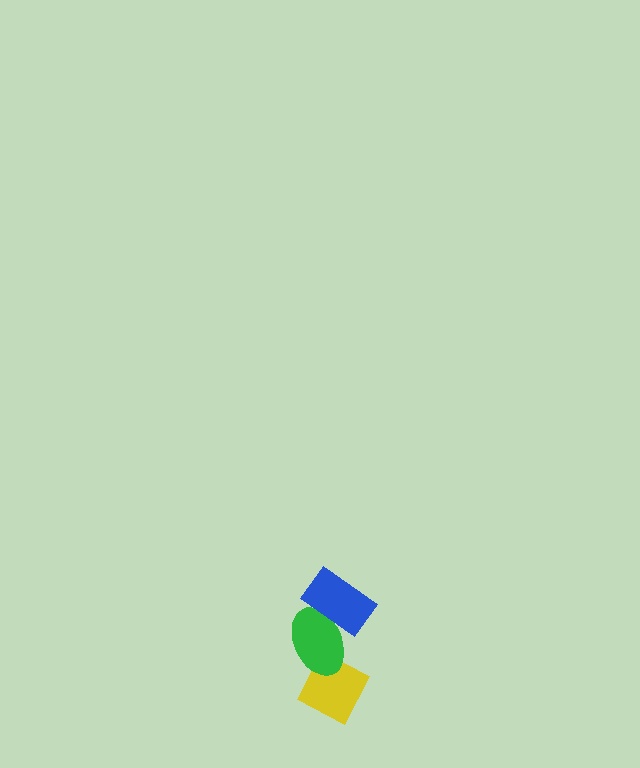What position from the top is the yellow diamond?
The yellow diamond is 3rd from the top.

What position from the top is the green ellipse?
The green ellipse is 2nd from the top.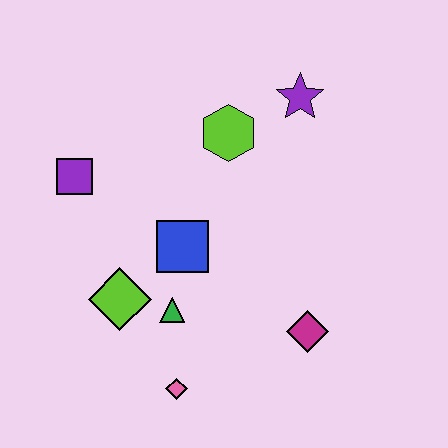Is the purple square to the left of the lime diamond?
Yes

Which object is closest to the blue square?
The green triangle is closest to the blue square.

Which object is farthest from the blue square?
The purple star is farthest from the blue square.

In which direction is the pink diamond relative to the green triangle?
The pink diamond is below the green triangle.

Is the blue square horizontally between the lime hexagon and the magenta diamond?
No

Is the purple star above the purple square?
Yes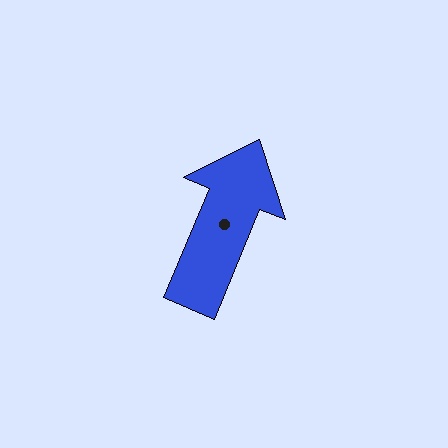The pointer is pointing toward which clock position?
Roughly 1 o'clock.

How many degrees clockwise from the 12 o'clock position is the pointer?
Approximately 23 degrees.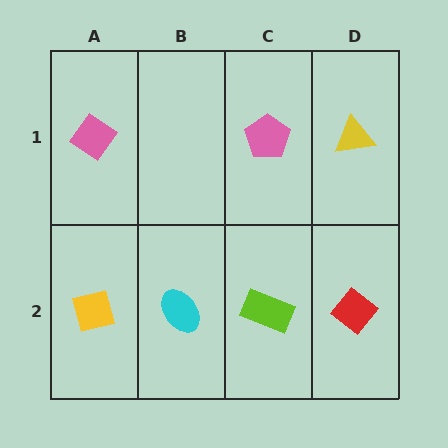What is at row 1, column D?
A yellow triangle.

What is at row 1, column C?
A pink pentagon.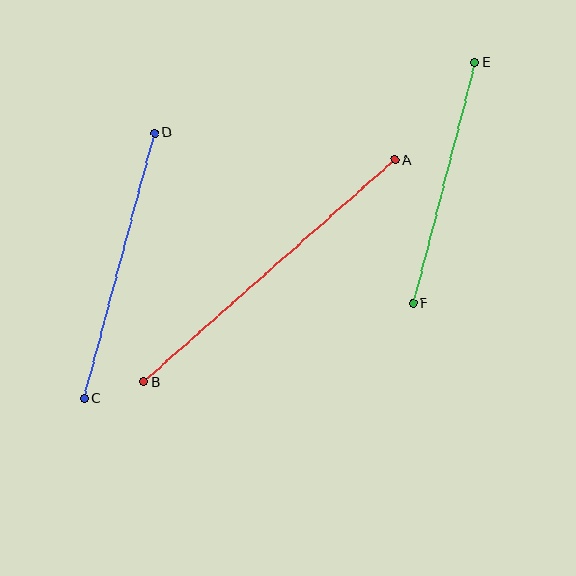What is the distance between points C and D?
The distance is approximately 275 pixels.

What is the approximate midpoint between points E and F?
The midpoint is at approximately (444, 183) pixels.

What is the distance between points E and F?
The distance is approximately 248 pixels.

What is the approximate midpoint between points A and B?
The midpoint is at approximately (269, 271) pixels.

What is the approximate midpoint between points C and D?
The midpoint is at approximately (119, 266) pixels.